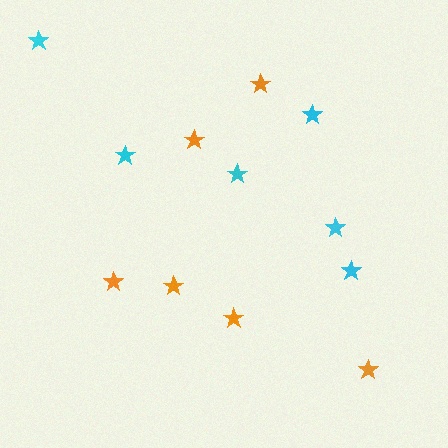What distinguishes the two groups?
There are 2 groups: one group of orange stars (6) and one group of cyan stars (6).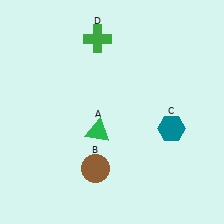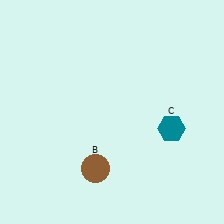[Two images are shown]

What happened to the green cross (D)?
The green cross (D) was removed in Image 2. It was in the top-left area of Image 1.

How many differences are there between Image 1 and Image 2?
There are 2 differences between the two images.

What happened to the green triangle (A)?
The green triangle (A) was removed in Image 2. It was in the bottom-left area of Image 1.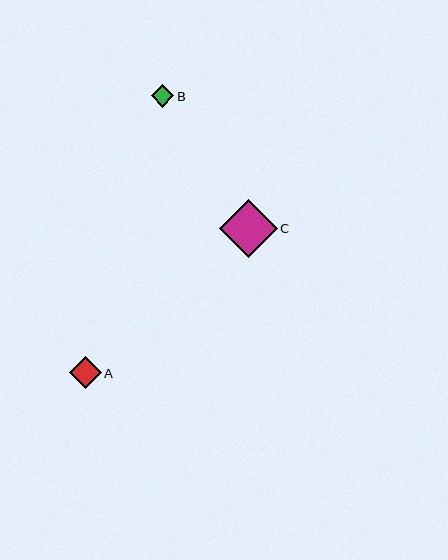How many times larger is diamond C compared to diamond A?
Diamond C is approximately 1.8 times the size of diamond A.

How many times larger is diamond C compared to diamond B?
Diamond C is approximately 2.6 times the size of diamond B.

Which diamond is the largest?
Diamond C is the largest with a size of approximately 58 pixels.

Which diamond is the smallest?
Diamond B is the smallest with a size of approximately 22 pixels.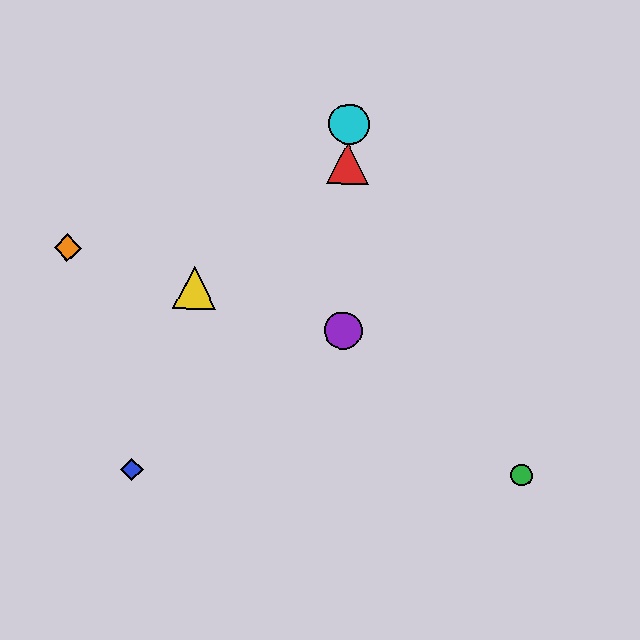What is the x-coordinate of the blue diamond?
The blue diamond is at x≈132.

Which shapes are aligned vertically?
The red triangle, the purple circle, the cyan circle are aligned vertically.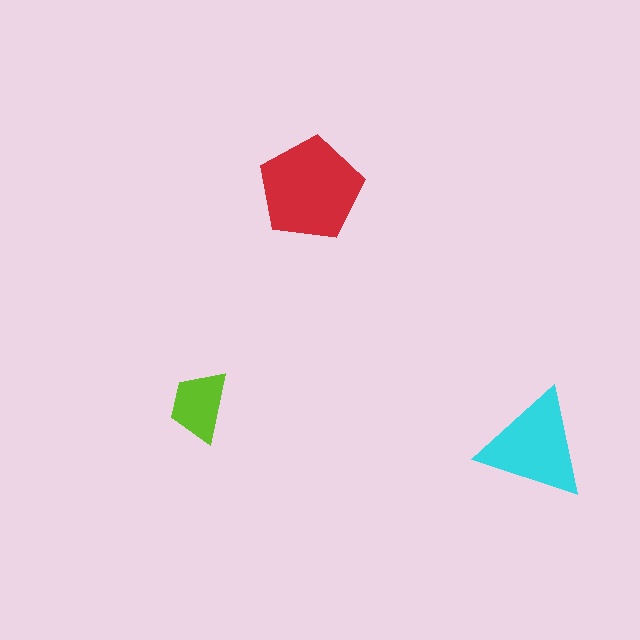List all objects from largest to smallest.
The red pentagon, the cyan triangle, the lime trapezoid.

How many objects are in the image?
There are 3 objects in the image.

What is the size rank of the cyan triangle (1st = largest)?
2nd.